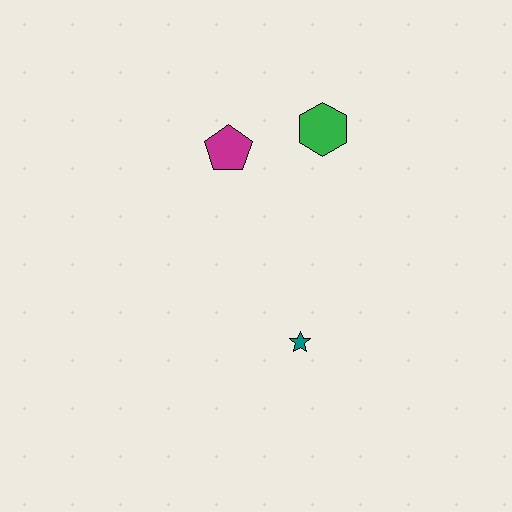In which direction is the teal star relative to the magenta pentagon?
The teal star is below the magenta pentagon.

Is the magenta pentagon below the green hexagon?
Yes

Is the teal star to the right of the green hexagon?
No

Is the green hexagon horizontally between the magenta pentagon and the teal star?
No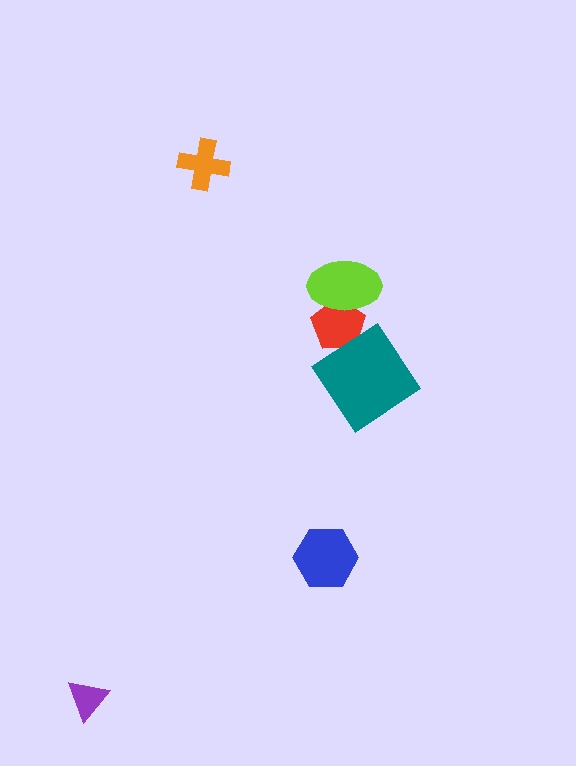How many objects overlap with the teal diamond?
1 object overlaps with the teal diamond.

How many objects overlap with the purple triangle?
0 objects overlap with the purple triangle.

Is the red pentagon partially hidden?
Yes, it is partially covered by another shape.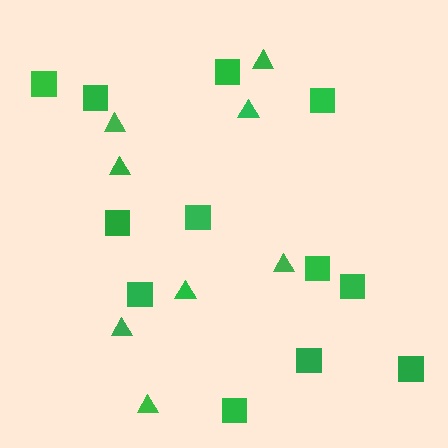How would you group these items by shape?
There are 2 groups: one group of squares (12) and one group of triangles (8).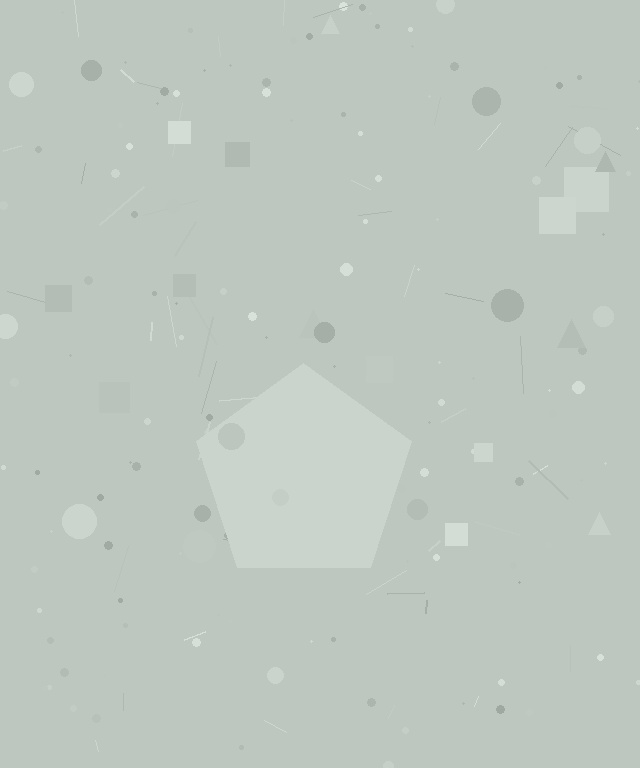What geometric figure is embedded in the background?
A pentagon is embedded in the background.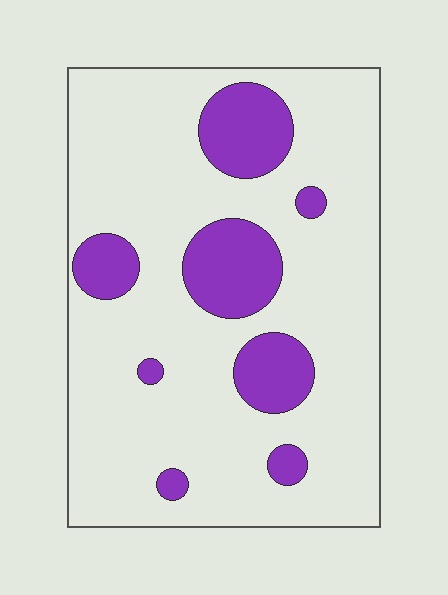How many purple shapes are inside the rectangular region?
8.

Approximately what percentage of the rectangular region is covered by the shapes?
Approximately 20%.